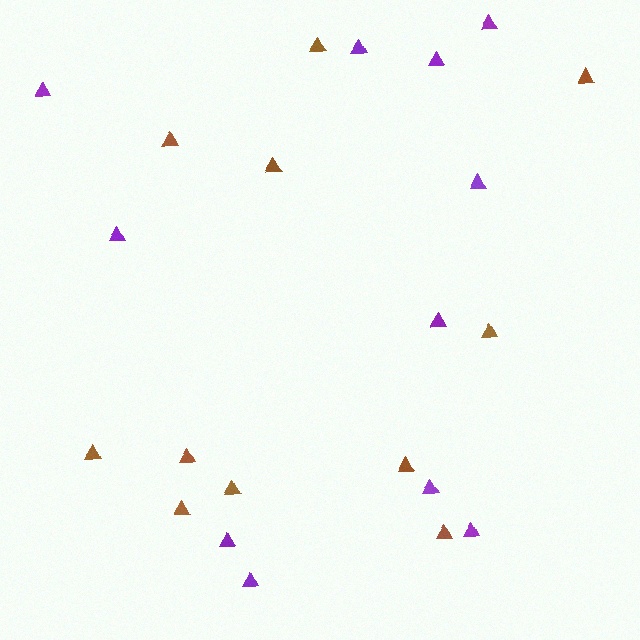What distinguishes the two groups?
There are 2 groups: one group of purple triangles (11) and one group of brown triangles (11).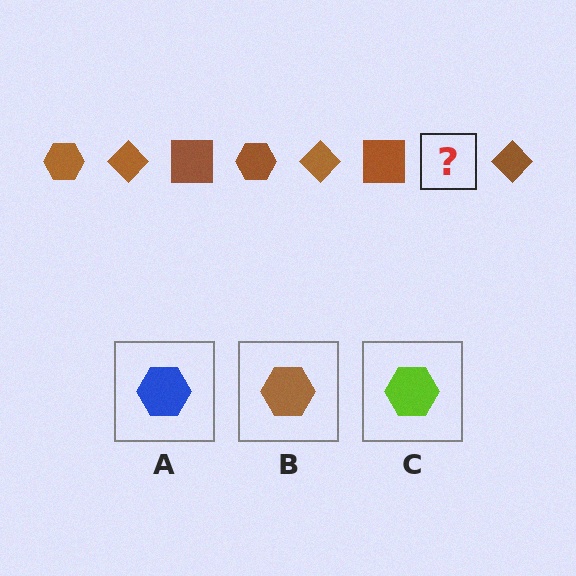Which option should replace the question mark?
Option B.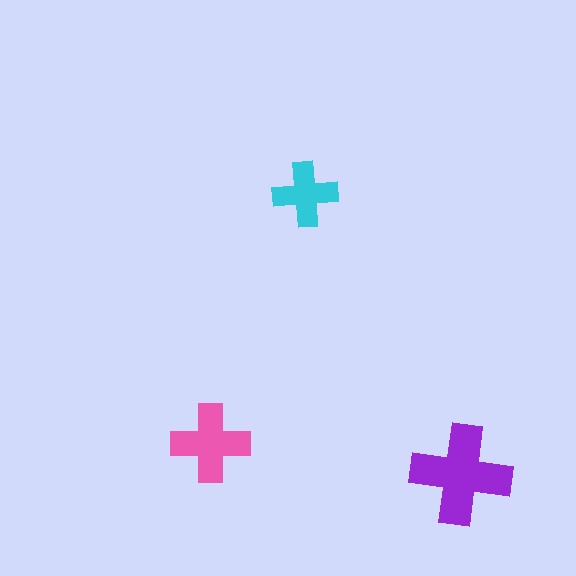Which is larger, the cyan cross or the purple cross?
The purple one.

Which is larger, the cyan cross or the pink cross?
The pink one.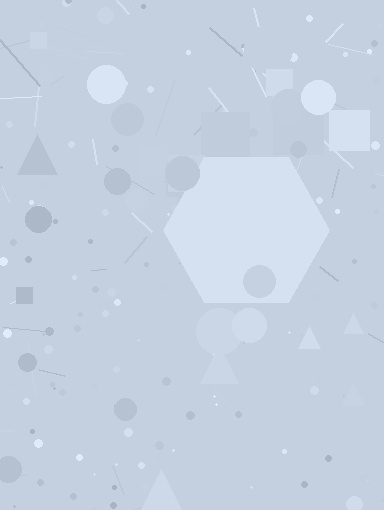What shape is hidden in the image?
A hexagon is hidden in the image.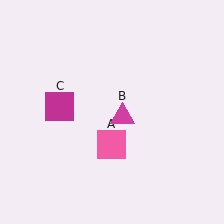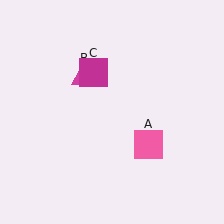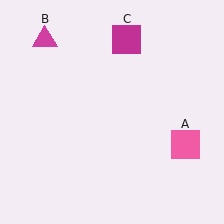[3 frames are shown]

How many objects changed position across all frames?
3 objects changed position: pink square (object A), magenta triangle (object B), magenta square (object C).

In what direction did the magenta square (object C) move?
The magenta square (object C) moved up and to the right.